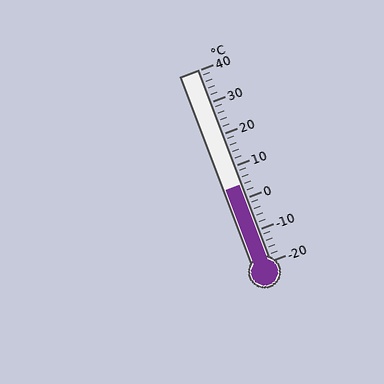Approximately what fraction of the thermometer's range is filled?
The thermometer is filled to approximately 40% of its range.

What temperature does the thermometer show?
The thermometer shows approximately 4°C.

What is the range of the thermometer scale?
The thermometer scale ranges from -20°C to 40°C.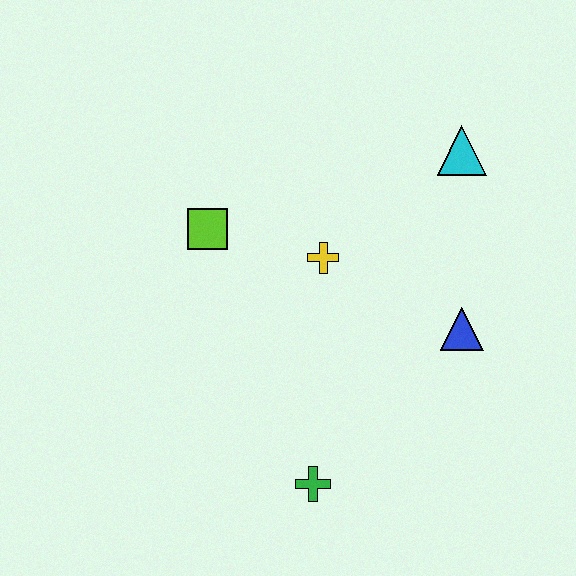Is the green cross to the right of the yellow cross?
No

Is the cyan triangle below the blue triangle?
No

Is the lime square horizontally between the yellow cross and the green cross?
No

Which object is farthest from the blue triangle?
The lime square is farthest from the blue triangle.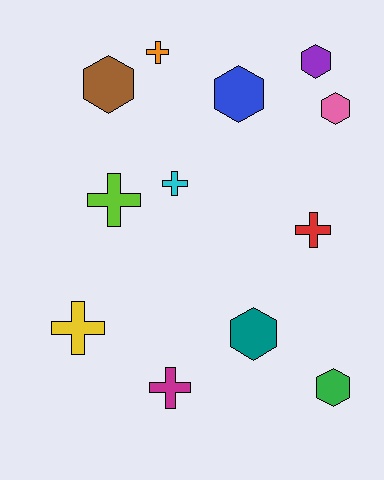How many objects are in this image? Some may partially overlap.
There are 12 objects.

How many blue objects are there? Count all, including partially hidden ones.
There is 1 blue object.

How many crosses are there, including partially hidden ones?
There are 6 crosses.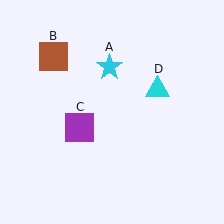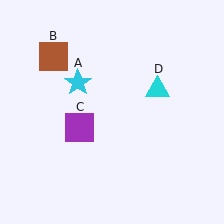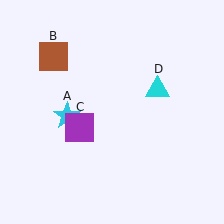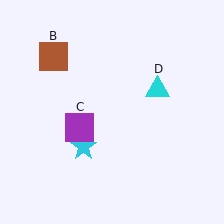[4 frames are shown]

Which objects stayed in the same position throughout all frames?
Brown square (object B) and purple square (object C) and cyan triangle (object D) remained stationary.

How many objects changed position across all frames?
1 object changed position: cyan star (object A).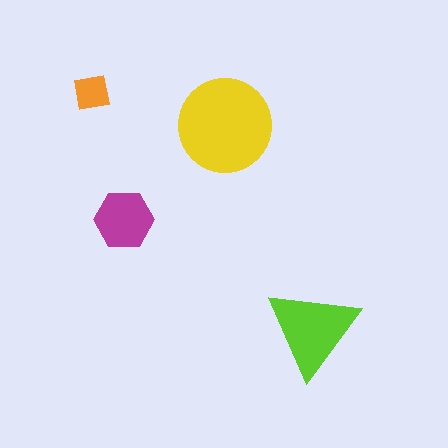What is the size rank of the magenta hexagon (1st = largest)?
3rd.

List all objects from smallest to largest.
The orange square, the magenta hexagon, the lime triangle, the yellow circle.